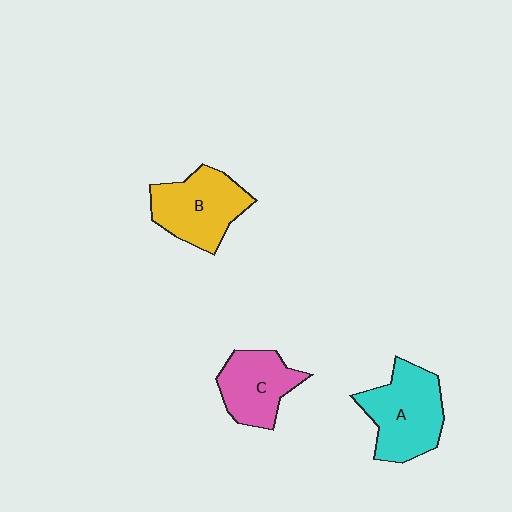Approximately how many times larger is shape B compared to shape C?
Approximately 1.2 times.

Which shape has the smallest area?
Shape C (pink).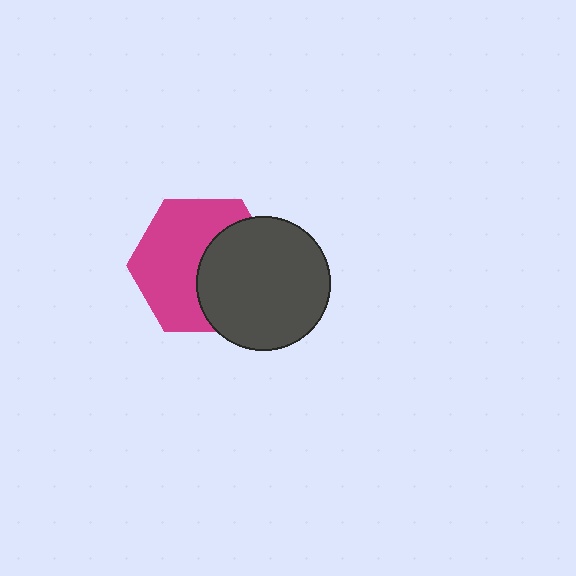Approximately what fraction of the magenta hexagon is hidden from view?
Roughly 42% of the magenta hexagon is hidden behind the dark gray circle.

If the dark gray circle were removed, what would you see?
You would see the complete magenta hexagon.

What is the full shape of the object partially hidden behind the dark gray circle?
The partially hidden object is a magenta hexagon.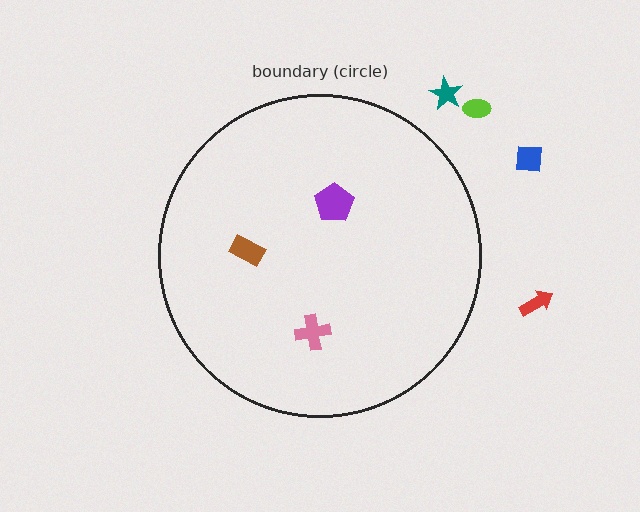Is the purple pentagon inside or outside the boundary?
Inside.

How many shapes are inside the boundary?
3 inside, 4 outside.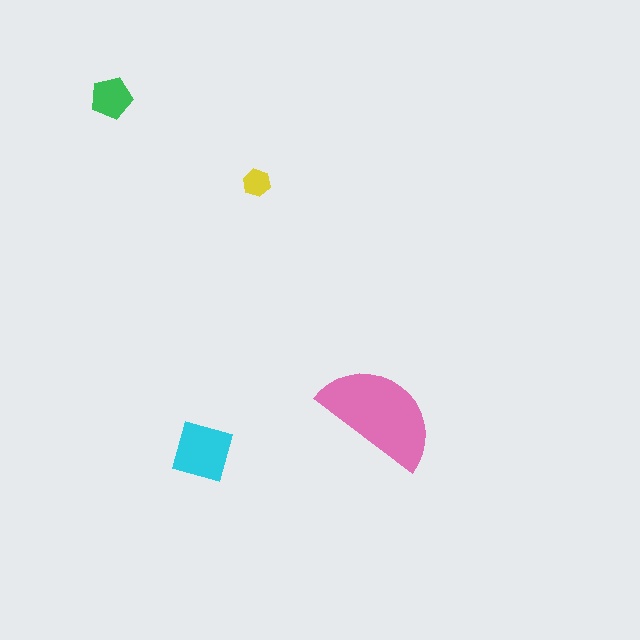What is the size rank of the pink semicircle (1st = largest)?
1st.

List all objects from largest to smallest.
The pink semicircle, the cyan diamond, the green pentagon, the yellow hexagon.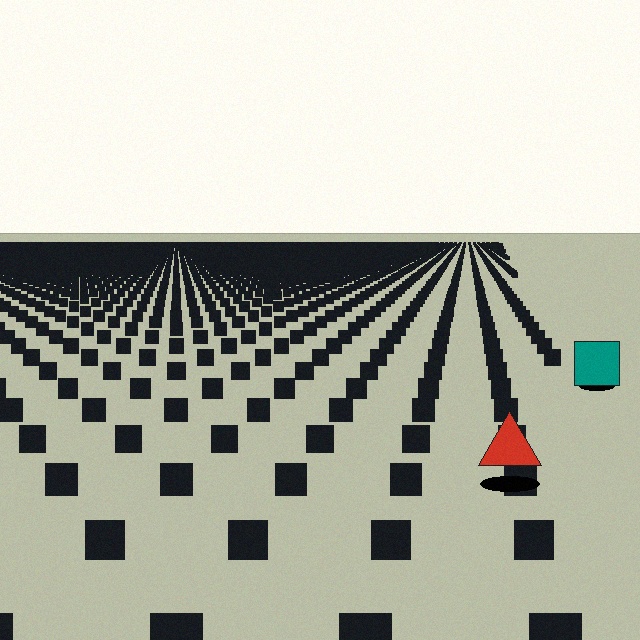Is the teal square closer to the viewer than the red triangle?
No. The red triangle is closer — you can tell from the texture gradient: the ground texture is coarser near it.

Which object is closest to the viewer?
The red triangle is closest. The texture marks near it are larger and more spread out.